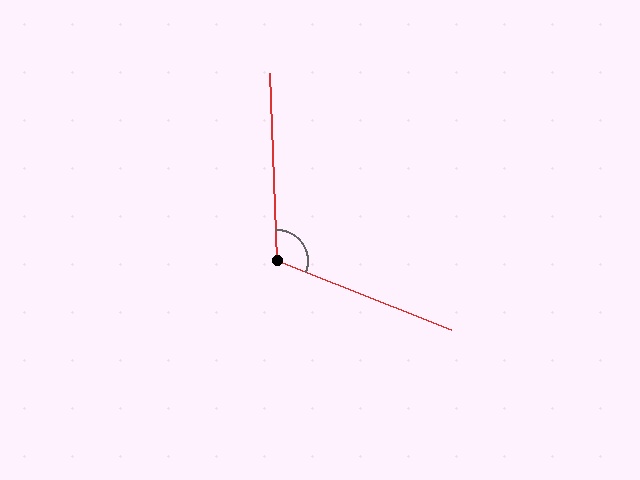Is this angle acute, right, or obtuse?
It is obtuse.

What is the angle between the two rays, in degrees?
Approximately 114 degrees.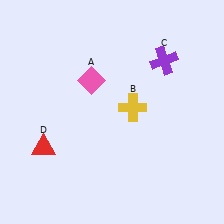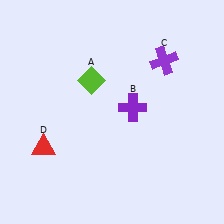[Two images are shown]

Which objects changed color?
A changed from pink to lime. B changed from yellow to purple.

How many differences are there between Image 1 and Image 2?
There are 2 differences between the two images.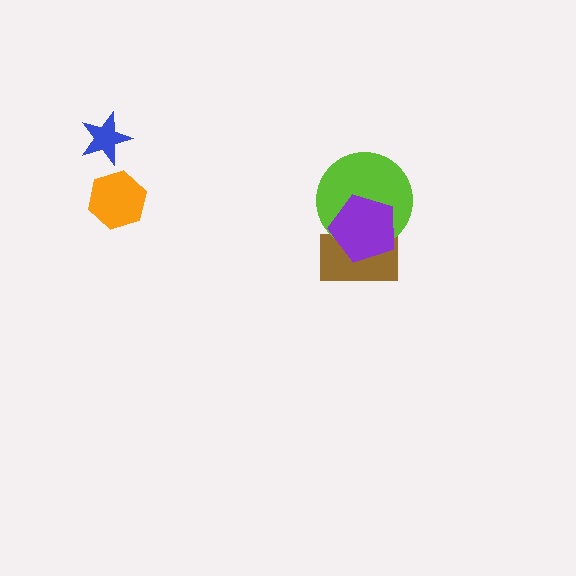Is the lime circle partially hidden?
Yes, it is partially covered by another shape.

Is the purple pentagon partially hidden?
No, no other shape covers it.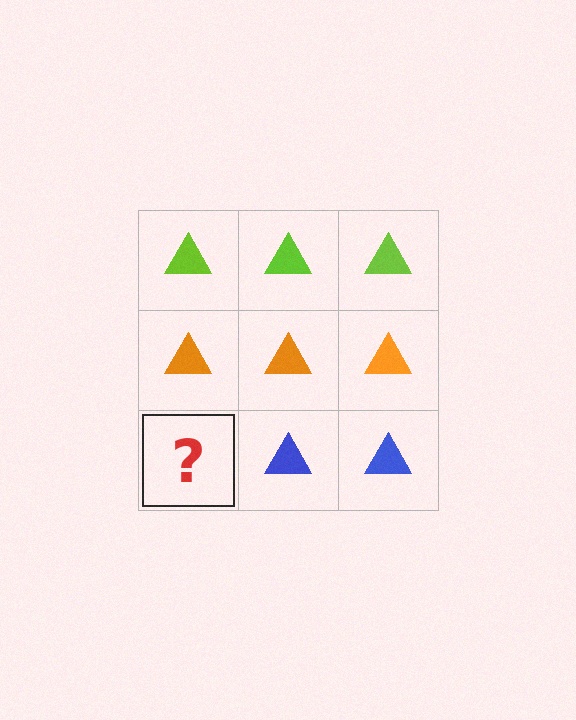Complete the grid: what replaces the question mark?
The question mark should be replaced with a blue triangle.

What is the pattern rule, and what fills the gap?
The rule is that each row has a consistent color. The gap should be filled with a blue triangle.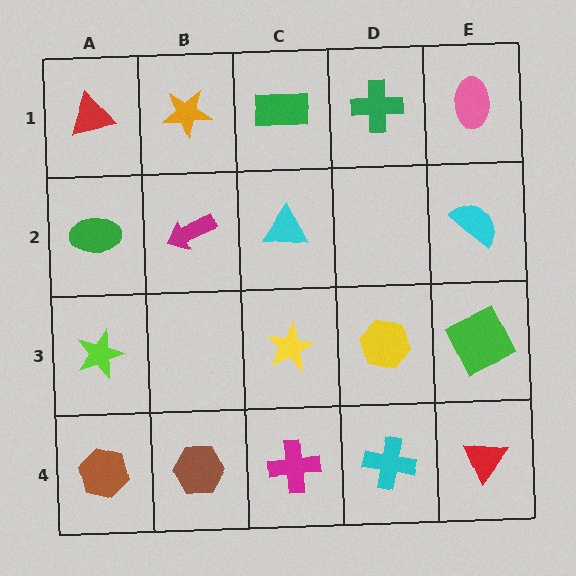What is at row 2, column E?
A cyan semicircle.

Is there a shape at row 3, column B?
No, that cell is empty.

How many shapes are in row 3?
4 shapes.